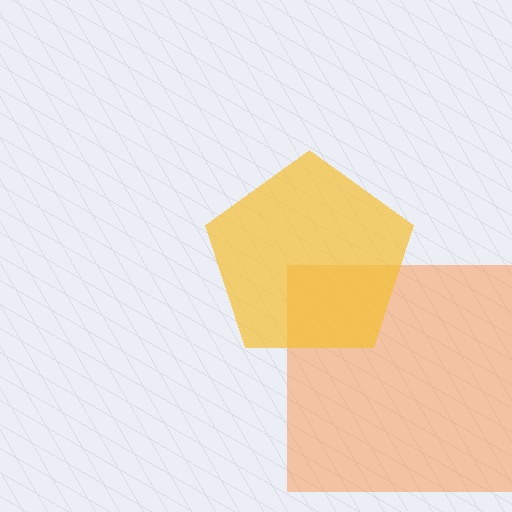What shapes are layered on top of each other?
The layered shapes are: an orange square, a yellow pentagon.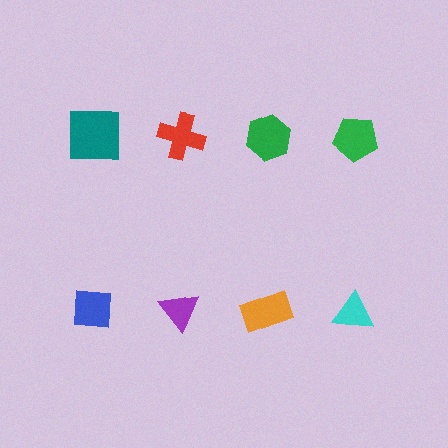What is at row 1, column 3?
A green hexagon.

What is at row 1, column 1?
A teal square.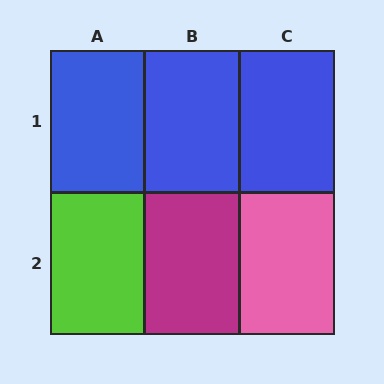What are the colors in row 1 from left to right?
Blue, blue, blue.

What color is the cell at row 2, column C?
Pink.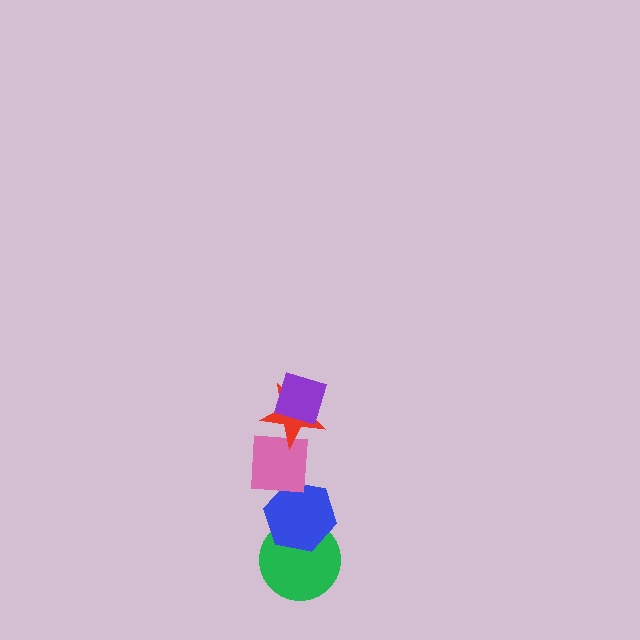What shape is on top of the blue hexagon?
The pink square is on top of the blue hexagon.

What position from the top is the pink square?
The pink square is 3rd from the top.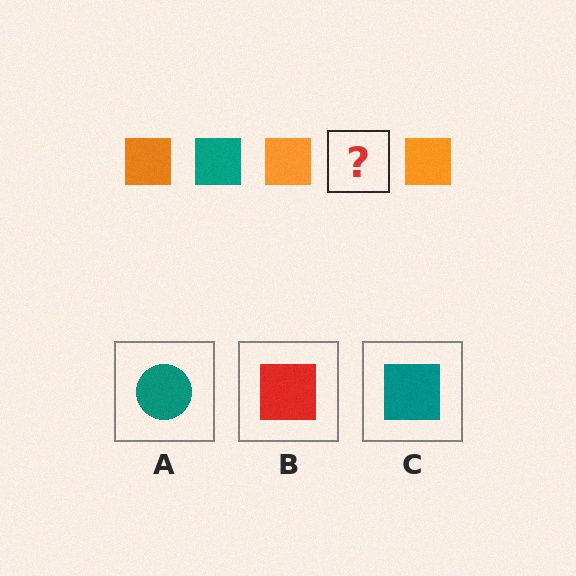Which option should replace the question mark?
Option C.